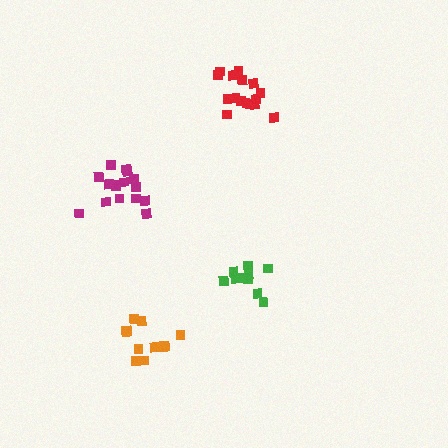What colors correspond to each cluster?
The clusters are colored: orange, magenta, red, green.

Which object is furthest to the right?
The green cluster is rightmost.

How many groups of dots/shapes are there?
There are 4 groups.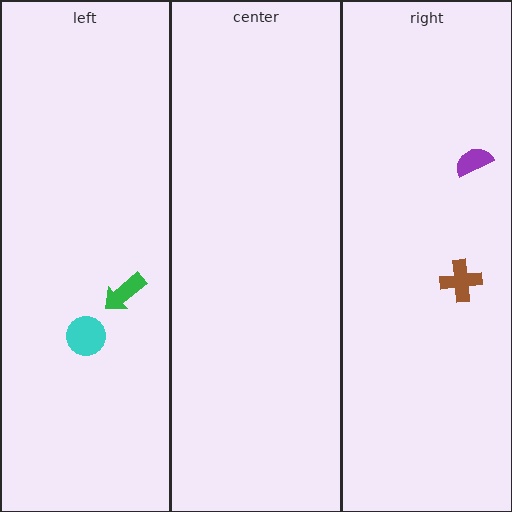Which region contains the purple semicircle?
The right region.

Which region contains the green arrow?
The left region.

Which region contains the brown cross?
The right region.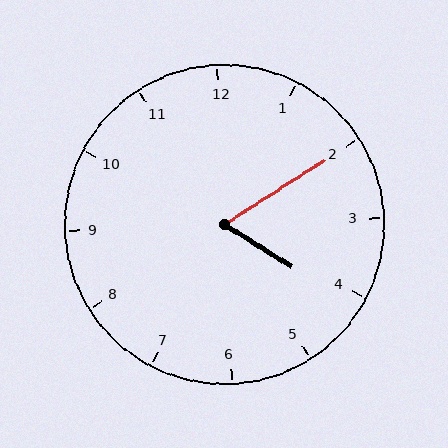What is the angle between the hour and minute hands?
Approximately 65 degrees.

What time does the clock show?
4:10.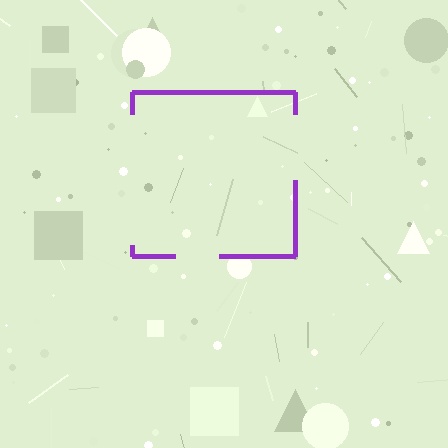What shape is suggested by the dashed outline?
The dashed outline suggests a square.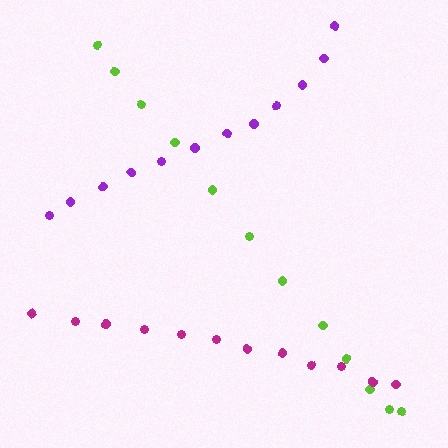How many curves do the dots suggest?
There are 3 distinct paths.